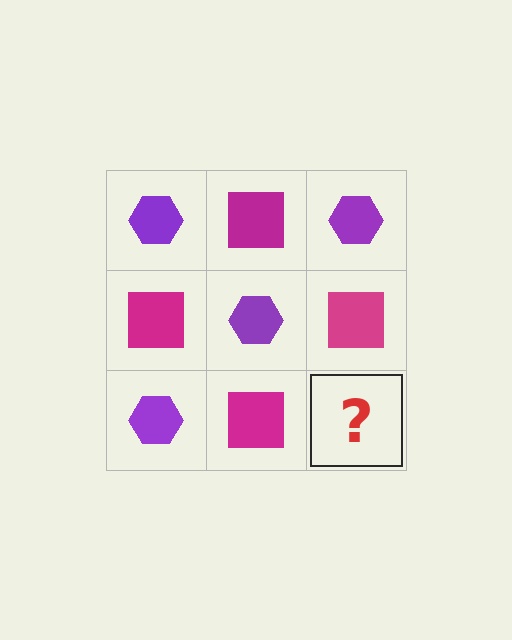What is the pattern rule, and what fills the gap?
The rule is that it alternates purple hexagon and magenta square in a checkerboard pattern. The gap should be filled with a purple hexagon.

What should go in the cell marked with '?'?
The missing cell should contain a purple hexagon.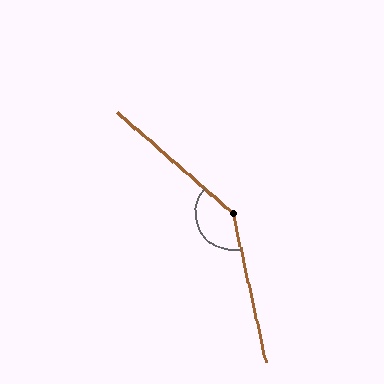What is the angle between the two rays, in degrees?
Approximately 143 degrees.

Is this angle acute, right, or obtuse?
It is obtuse.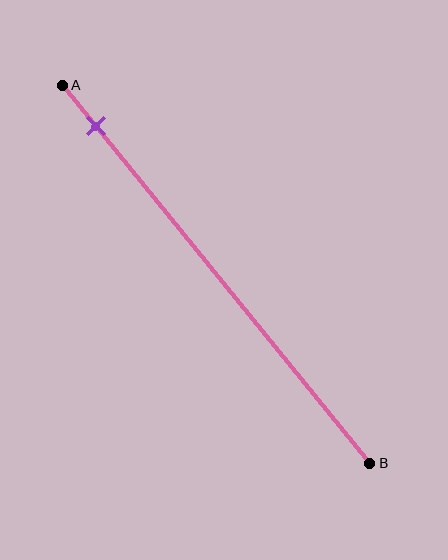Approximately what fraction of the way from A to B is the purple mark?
The purple mark is approximately 10% of the way from A to B.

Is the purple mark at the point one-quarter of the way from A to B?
No, the mark is at about 10% from A, not at the 25% one-quarter point.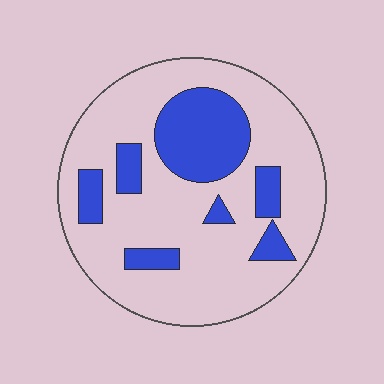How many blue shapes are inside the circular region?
7.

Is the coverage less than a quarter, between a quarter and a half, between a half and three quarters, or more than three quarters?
Less than a quarter.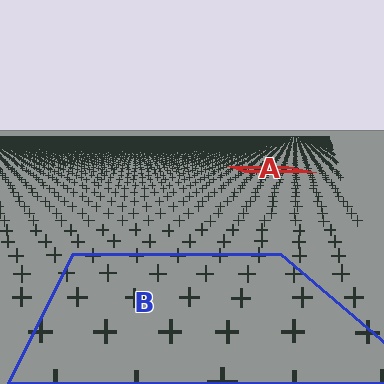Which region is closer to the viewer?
Region B is closer. The texture elements there are larger and more spread out.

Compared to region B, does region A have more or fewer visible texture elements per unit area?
Region A has more texture elements per unit area — they are packed more densely because it is farther away.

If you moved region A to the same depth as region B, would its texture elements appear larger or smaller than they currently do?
They would appear larger. At a closer depth, the same texture elements are projected at a bigger on-screen size.